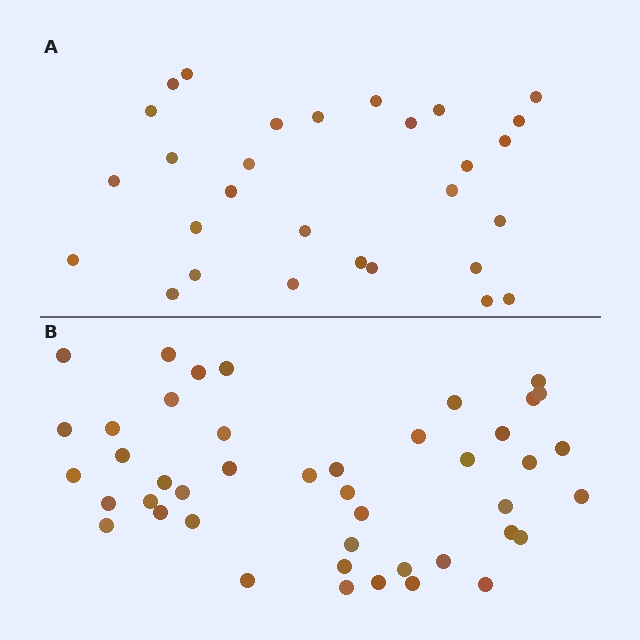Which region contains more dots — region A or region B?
Region B (the bottom region) has more dots.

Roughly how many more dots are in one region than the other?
Region B has approximately 15 more dots than region A.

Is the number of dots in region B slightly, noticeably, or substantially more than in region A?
Region B has substantially more. The ratio is roughly 1.5 to 1.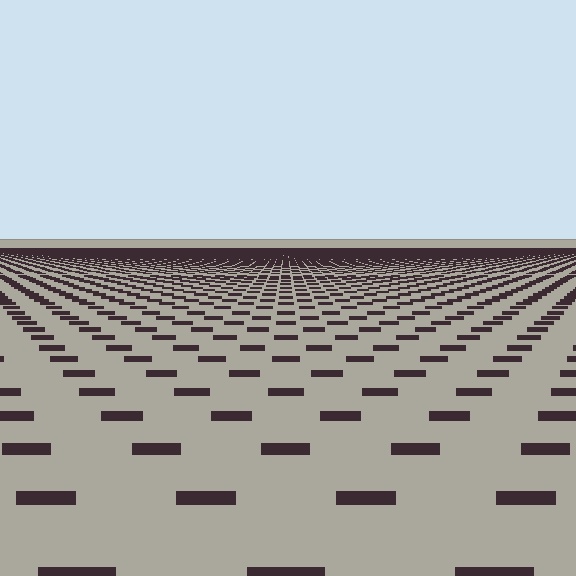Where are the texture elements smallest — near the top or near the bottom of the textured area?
Near the top.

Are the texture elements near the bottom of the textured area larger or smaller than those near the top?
Larger. Near the bottom, elements are closer to the viewer and appear at a bigger on-screen size.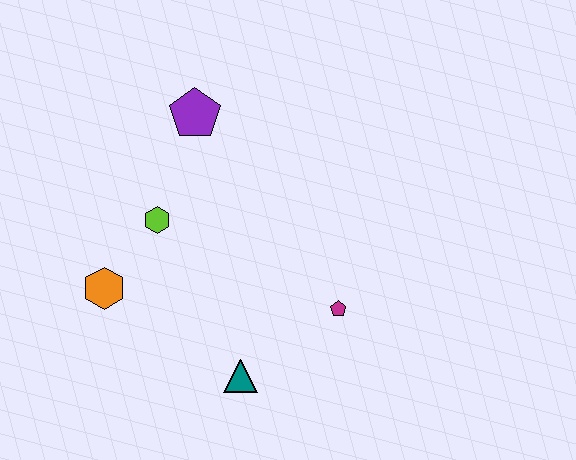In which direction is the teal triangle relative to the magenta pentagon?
The teal triangle is to the left of the magenta pentagon.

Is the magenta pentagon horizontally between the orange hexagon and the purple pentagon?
No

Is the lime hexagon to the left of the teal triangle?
Yes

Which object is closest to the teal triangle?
The magenta pentagon is closest to the teal triangle.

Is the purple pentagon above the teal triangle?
Yes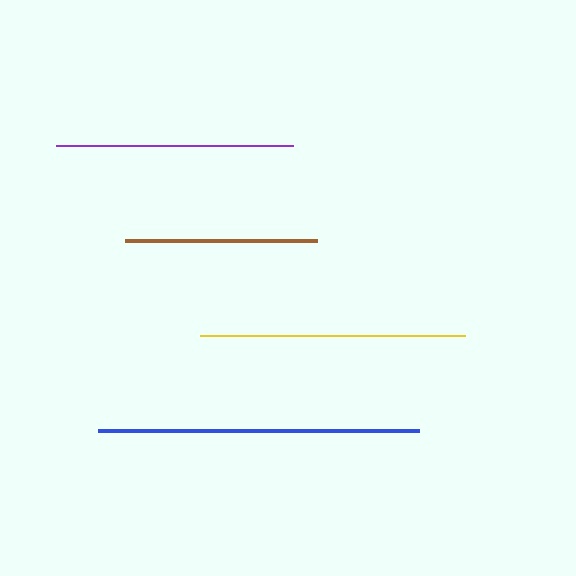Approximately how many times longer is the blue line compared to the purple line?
The blue line is approximately 1.4 times the length of the purple line.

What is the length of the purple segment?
The purple segment is approximately 237 pixels long.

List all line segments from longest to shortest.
From longest to shortest: blue, yellow, purple, brown.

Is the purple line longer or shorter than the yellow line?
The yellow line is longer than the purple line.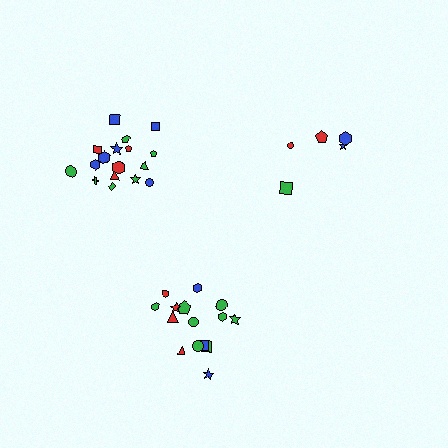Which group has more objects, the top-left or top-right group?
The top-left group.